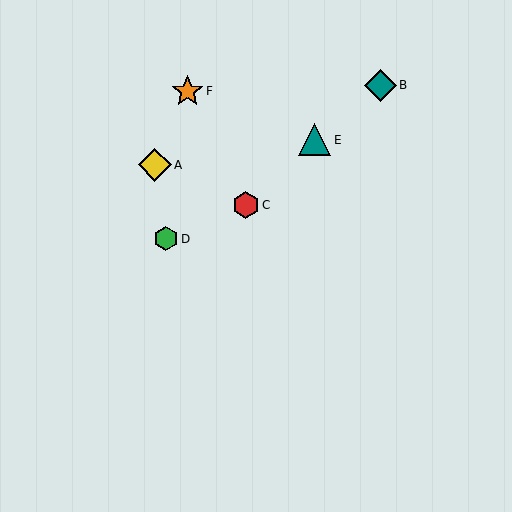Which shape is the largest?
The yellow diamond (labeled A) is the largest.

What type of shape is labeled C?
Shape C is a red hexagon.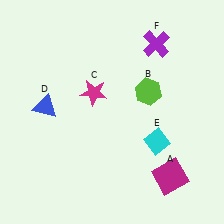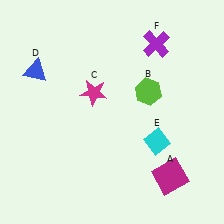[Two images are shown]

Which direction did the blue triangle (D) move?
The blue triangle (D) moved up.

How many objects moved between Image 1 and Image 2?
1 object moved between the two images.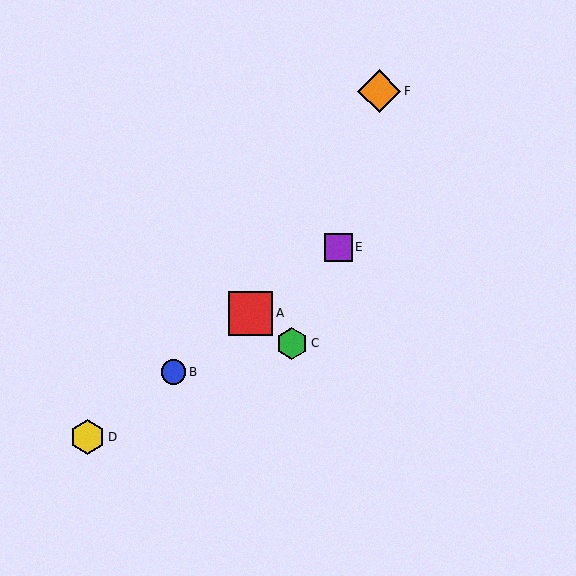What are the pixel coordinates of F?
Object F is at (379, 91).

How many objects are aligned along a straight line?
4 objects (A, B, D, E) are aligned along a straight line.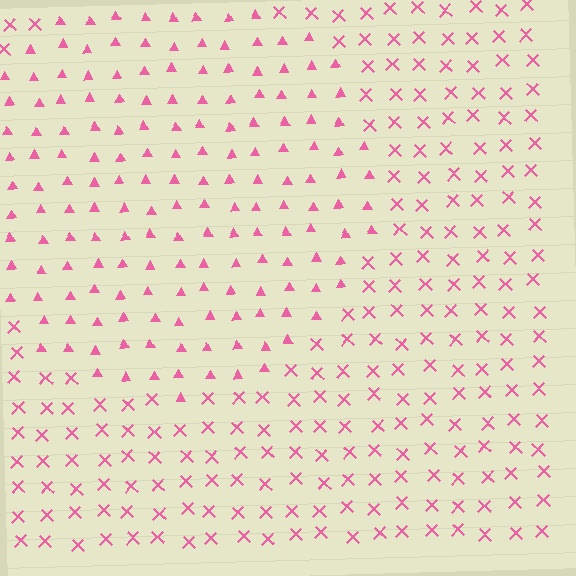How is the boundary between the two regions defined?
The boundary is defined by a change in element shape: triangles inside vs. X marks outside. All elements share the same color and spacing.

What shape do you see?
I see a circle.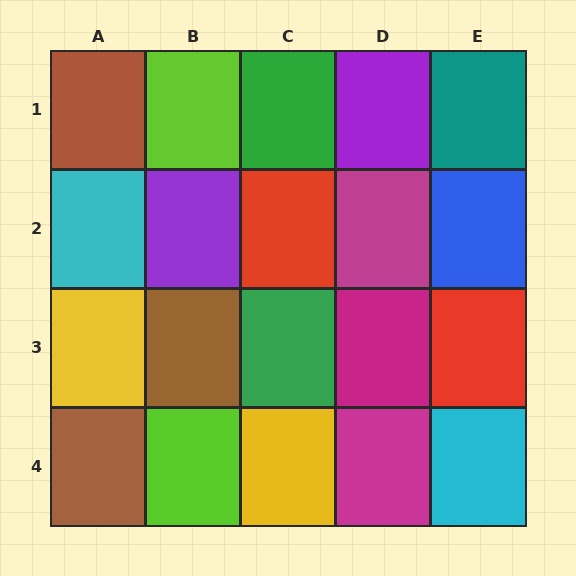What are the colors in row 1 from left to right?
Brown, lime, green, purple, teal.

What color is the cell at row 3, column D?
Magenta.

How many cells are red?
2 cells are red.